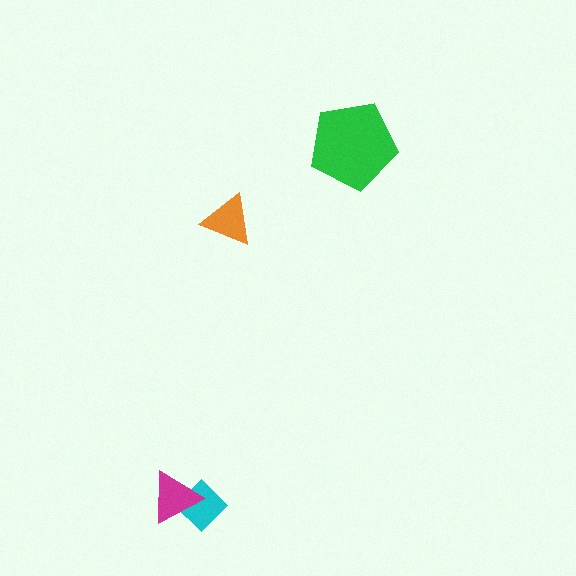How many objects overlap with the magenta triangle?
1 object overlaps with the magenta triangle.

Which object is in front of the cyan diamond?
The magenta triangle is in front of the cyan diamond.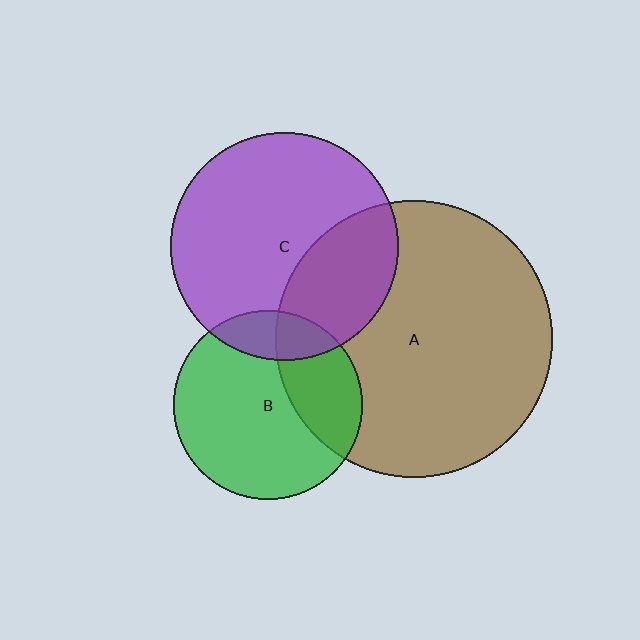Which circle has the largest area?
Circle A (brown).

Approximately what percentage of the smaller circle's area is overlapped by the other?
Approximately 30%.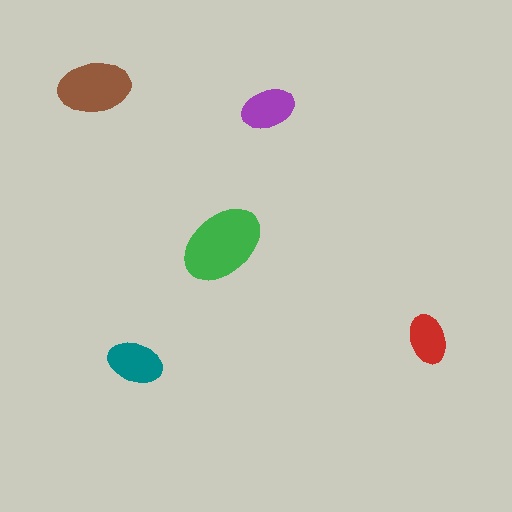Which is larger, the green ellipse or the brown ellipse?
The green one.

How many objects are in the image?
There are 5 objects in the image.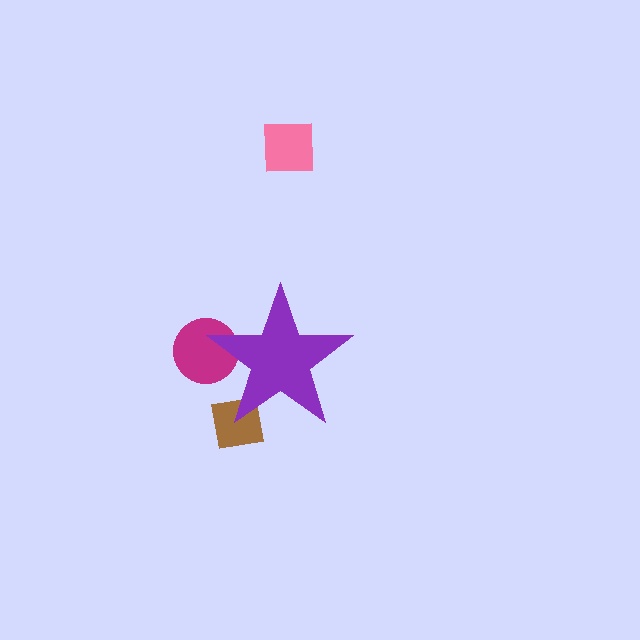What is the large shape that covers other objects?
A purple star.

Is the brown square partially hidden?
Yes, the brown square is partially hidden behind the purple star.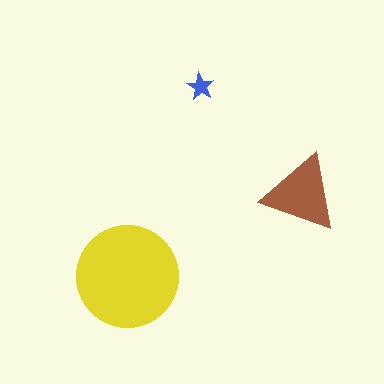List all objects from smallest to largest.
The blue star, the brown triangle, the yellow circle.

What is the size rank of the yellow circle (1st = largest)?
1st.